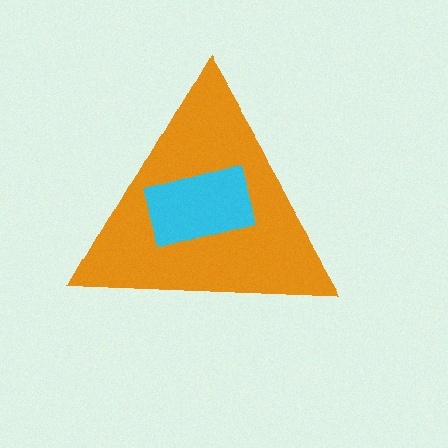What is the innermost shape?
The cyan rectangle.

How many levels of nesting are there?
2.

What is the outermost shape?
The orange triangle.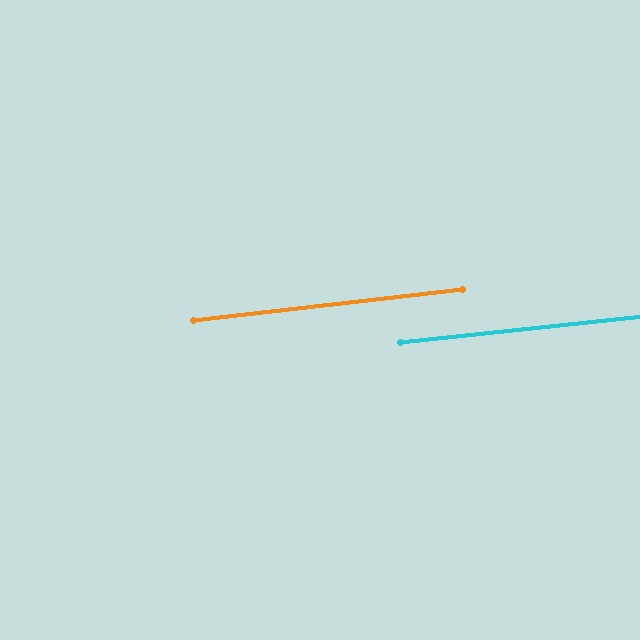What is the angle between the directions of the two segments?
Approximately 0 degrees.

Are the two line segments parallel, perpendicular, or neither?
Parallel — their directions differ by only 0.4°.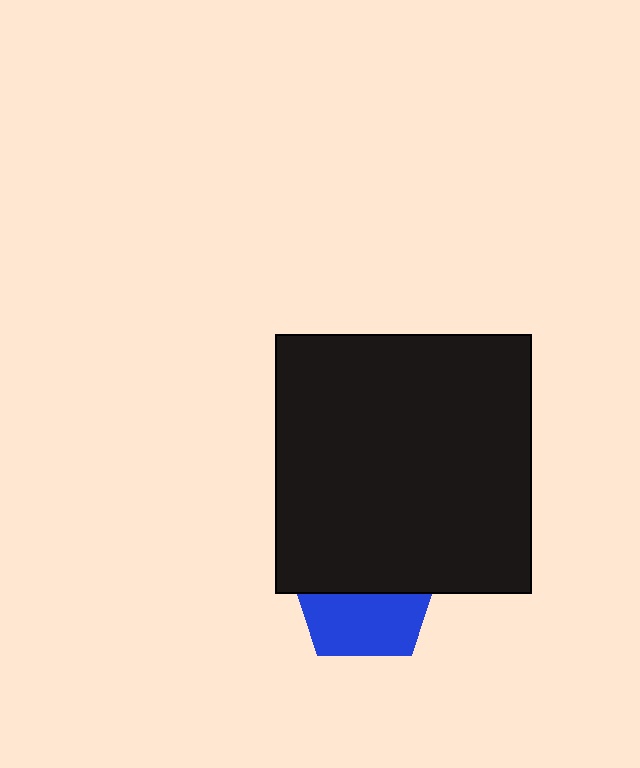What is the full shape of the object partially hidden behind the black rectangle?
The partially hidden object is a blue pentagon.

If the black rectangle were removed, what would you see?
You would see the complete blue pentagon.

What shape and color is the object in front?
The object in front is a black rectangle.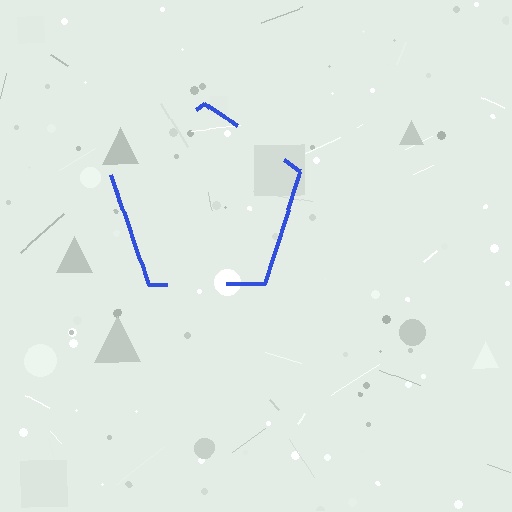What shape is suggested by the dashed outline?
The dashed outline suggests a pentagon.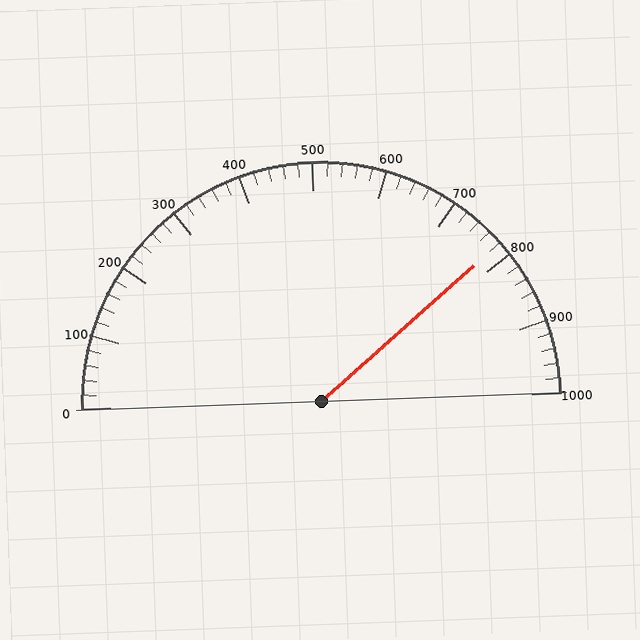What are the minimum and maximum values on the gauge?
The gauge ranges from 0 to 1000.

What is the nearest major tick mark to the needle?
The nearest major tick mark is 800.